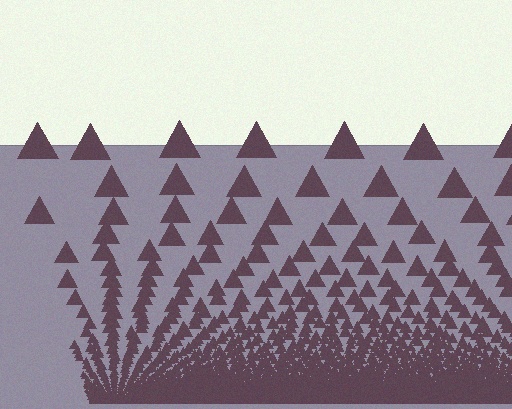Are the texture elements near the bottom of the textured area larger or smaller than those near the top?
Smaller. The gradient is inverted — elements near the bottom are smaller and denser.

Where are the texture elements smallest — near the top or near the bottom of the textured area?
Near the bottom.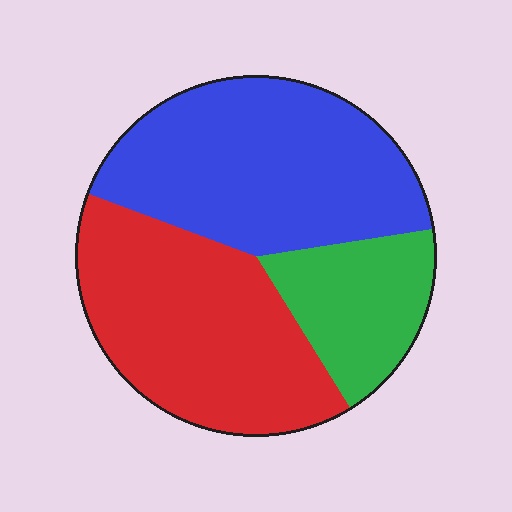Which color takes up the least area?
Green, at roughly 20%.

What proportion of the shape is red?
Red takes up between a quarter and a half of the shape.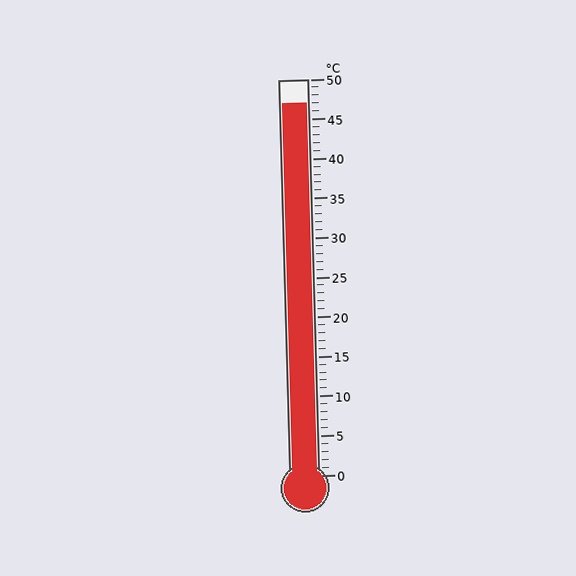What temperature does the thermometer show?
The thermometer shows approximately 47°C.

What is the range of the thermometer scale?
The thermometer scale ranges from 0°C to 50°C.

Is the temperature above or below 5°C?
The temperature is above 5°C.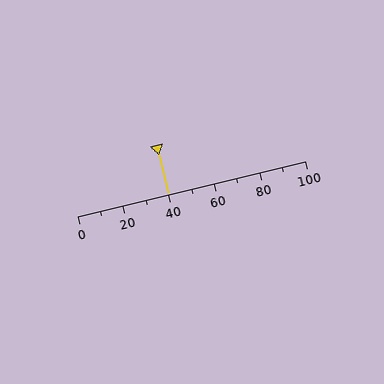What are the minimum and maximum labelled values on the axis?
The axis runs from 0 to 100.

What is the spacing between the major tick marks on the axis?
The major ticks are spaced 20 apart.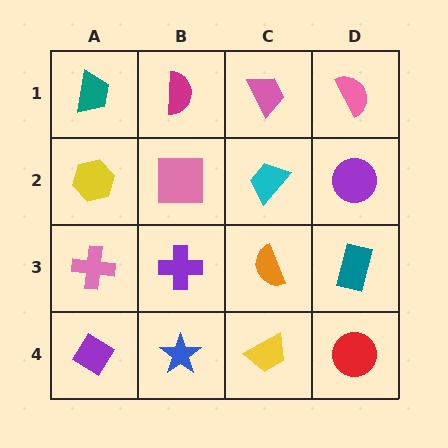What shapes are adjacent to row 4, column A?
A pink cross (row 3, column A), a blue star (row 4, column B).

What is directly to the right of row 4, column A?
A blue star.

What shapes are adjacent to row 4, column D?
A teal rectangle (row 3, column D), a yellow trapezoid (row 4, column C).